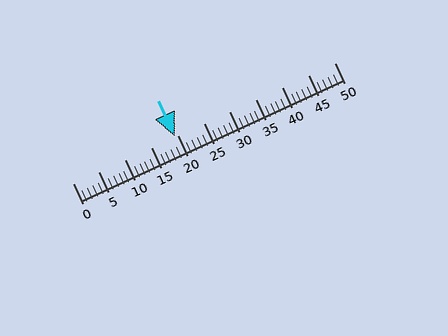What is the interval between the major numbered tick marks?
The major tick marks are spaced 5 units apart.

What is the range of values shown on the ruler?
The ruler shows values from 0 to 50.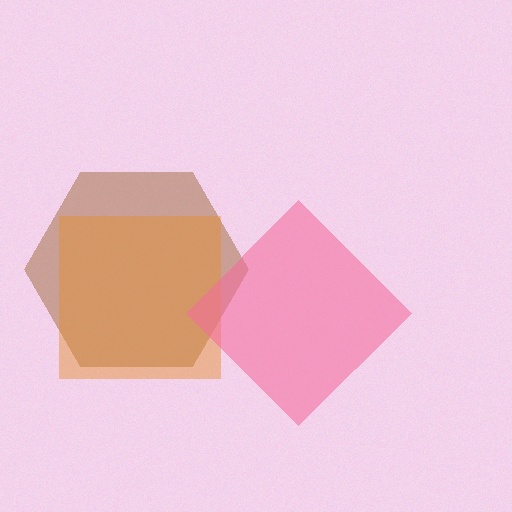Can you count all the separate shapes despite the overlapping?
Yes, there are 3 separate shapes.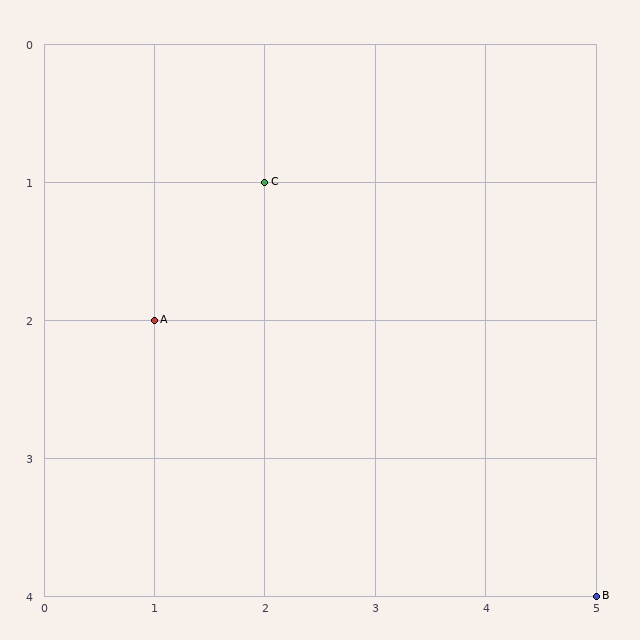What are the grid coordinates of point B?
Point B is at grid coordinates (5, 4).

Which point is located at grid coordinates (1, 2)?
Point A is at (1, 2).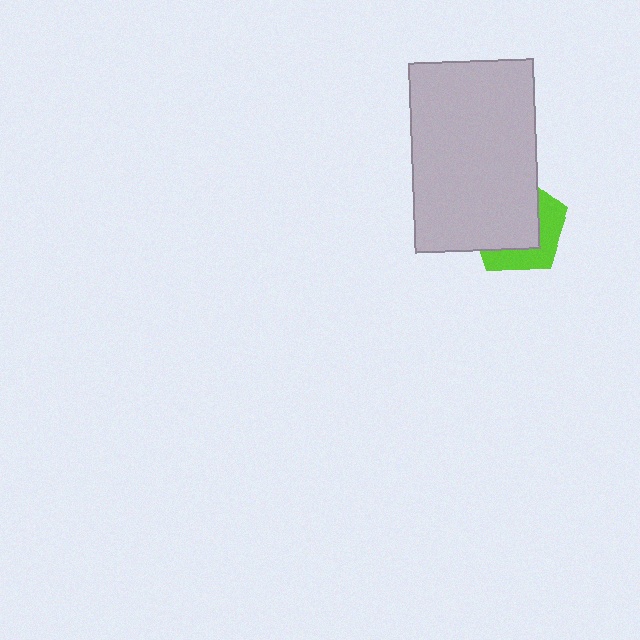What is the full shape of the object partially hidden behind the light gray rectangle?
The partially hidden object is a lime pentagon.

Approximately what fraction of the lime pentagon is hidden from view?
Roughly 63% of the lime pentagon is hidden behind the light gray rectangle.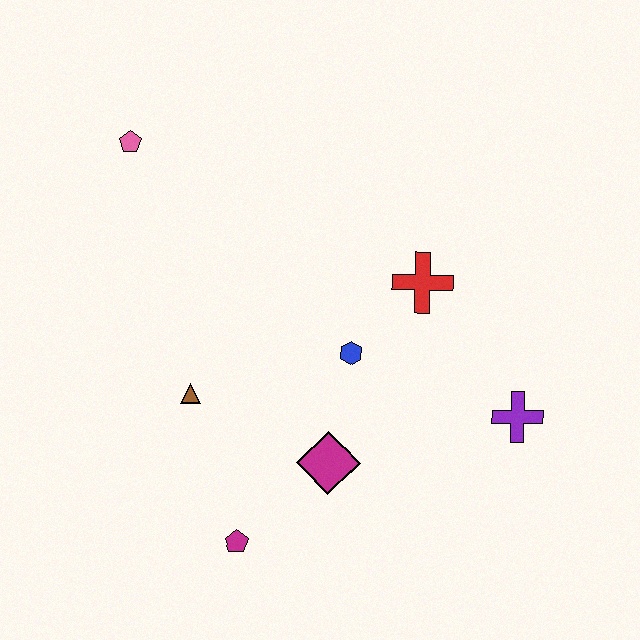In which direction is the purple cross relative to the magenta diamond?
The purple cross is to the right of the magenta diamond.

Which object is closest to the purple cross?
The red cross is closest to the purple cross.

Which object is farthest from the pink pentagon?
The purple cross is farthest from the pink pentagon.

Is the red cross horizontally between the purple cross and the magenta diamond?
Yes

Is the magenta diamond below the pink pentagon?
Yes